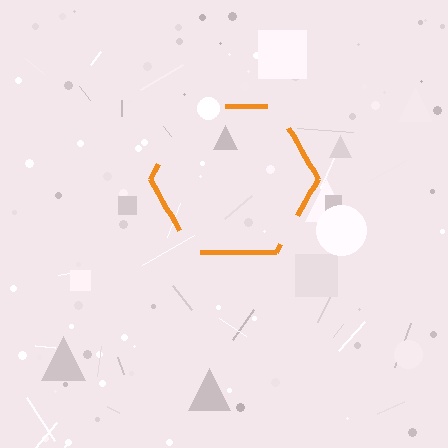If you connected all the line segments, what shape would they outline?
They would outline a hexagon.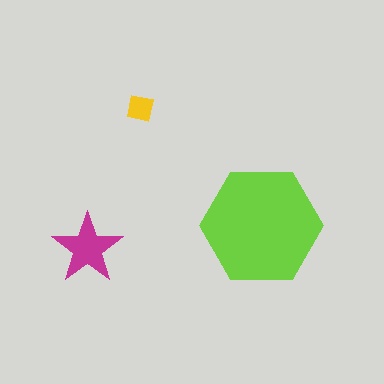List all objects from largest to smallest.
The lime hexagon, the magenta star, the yellow square.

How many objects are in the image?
There are 3 objects in the image.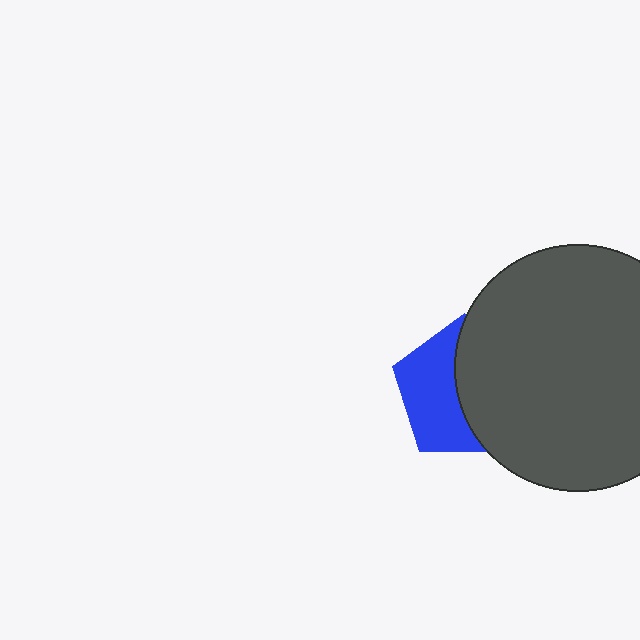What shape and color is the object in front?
The object in front is a dark gray circle.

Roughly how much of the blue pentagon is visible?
About half of it is visible (roughly 47%).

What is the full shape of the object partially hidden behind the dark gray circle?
The partially hidden object is a blue pentagon.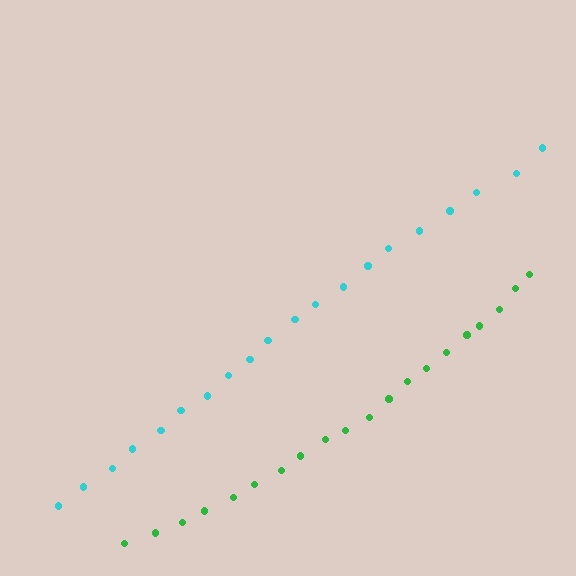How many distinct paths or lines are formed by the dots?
There are 2 distinct paths.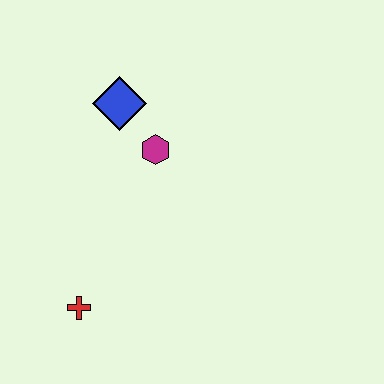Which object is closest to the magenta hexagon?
The blue diamond is closest to the magenta hexagon.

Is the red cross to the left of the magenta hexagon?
Yes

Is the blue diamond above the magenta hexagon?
Yes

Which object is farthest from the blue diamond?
The red cross is farthest from the blue diamond.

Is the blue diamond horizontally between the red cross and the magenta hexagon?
Yes